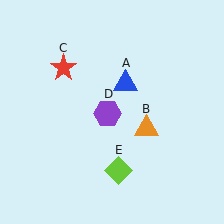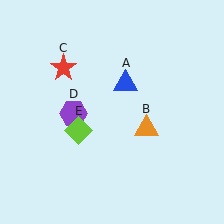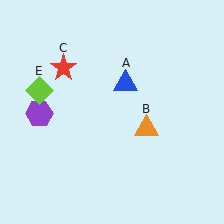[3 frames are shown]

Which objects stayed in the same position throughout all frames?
Blue triangle (object A) and orange triangle (object B) and red star (object C) remained stationary.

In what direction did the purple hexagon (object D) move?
The purple hexagon (object D) moved left.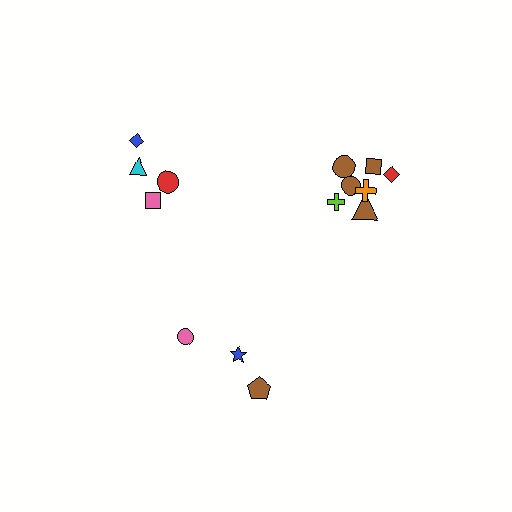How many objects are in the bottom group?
There are 3 objects.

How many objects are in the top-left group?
There are 4 objects.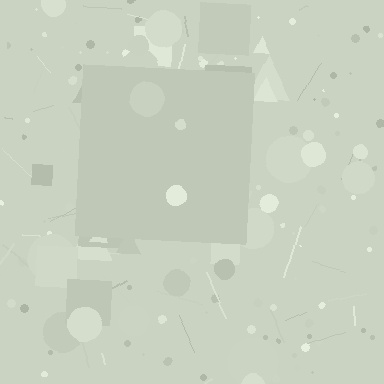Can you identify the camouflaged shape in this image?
The camouflaged shape is a square.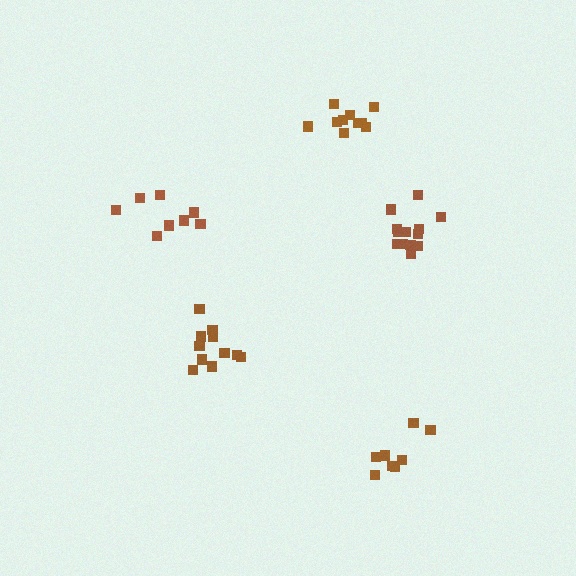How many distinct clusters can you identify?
There are 5 distinct clusters.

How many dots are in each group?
Group 1: 8 dots, Group 2: 9 dots, Group 3: 13 dots, Group 4: 10 dots, Group 5: 11 dots (51 total).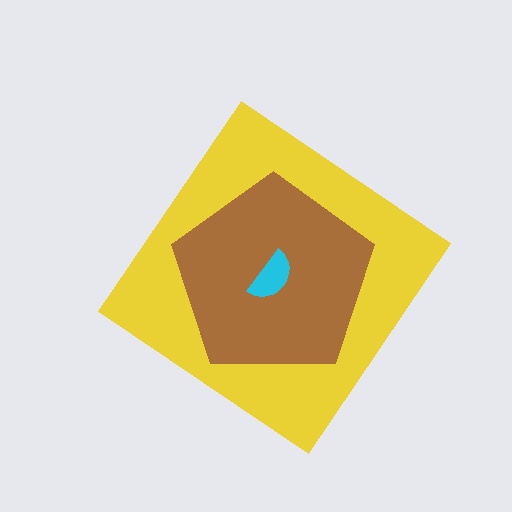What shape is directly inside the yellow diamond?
The brown pentagon.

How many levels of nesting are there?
3.